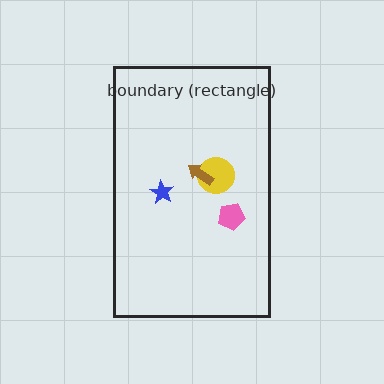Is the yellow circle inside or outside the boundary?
Inside.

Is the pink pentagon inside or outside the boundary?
Inside.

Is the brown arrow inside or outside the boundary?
Inside.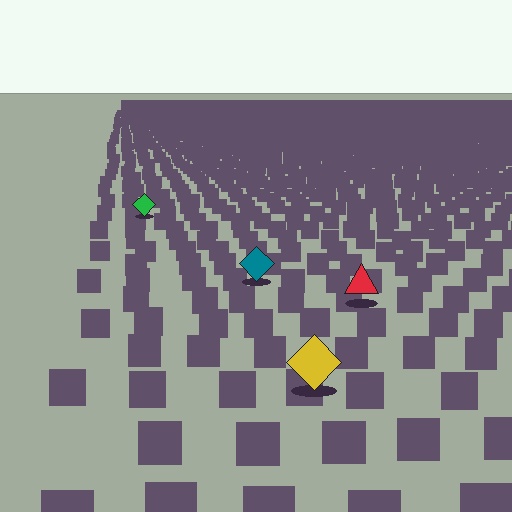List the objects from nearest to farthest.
From nearest to farthest: the yellow diamond, the red triangle, the teal diamond, the green diamond.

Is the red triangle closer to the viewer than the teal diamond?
Yes. The red triangle is closer — you can tell from the texture gradient: the ground texture is coarser near it.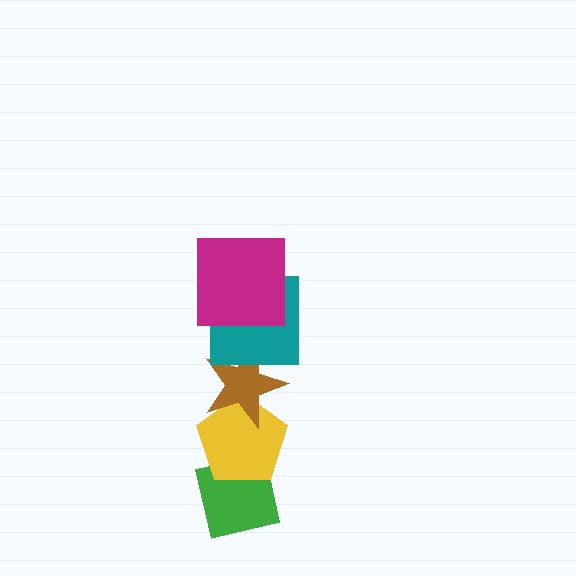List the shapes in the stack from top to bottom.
From top to bottom: the magenta square, the teal square, the brown star, the yellow pentagon, the green square.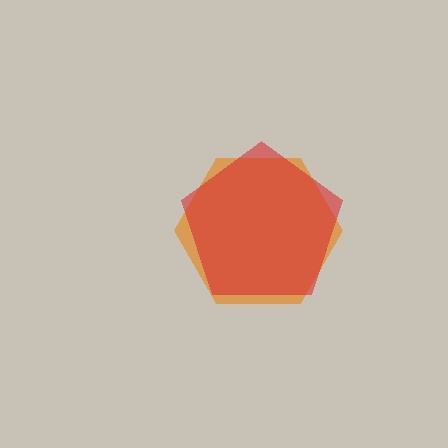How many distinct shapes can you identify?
There are 2 distinct shapes: an orange hexagon, a red pentagon.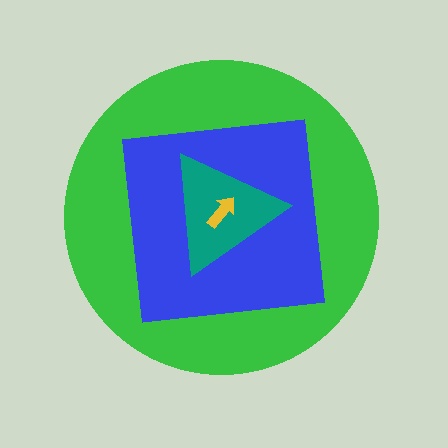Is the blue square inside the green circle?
Yes.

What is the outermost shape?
The green circle.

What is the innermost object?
The yellow arrow.